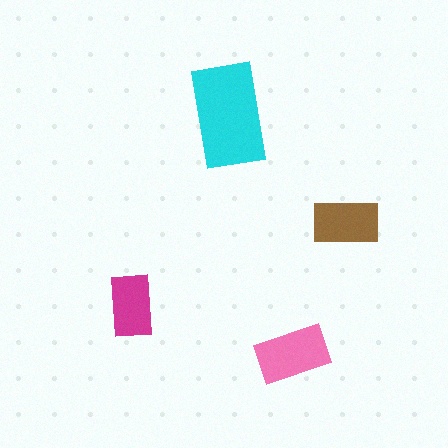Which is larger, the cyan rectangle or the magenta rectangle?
The cyan one.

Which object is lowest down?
The pink rectangle is bottommost.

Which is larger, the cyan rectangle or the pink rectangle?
The cyan one.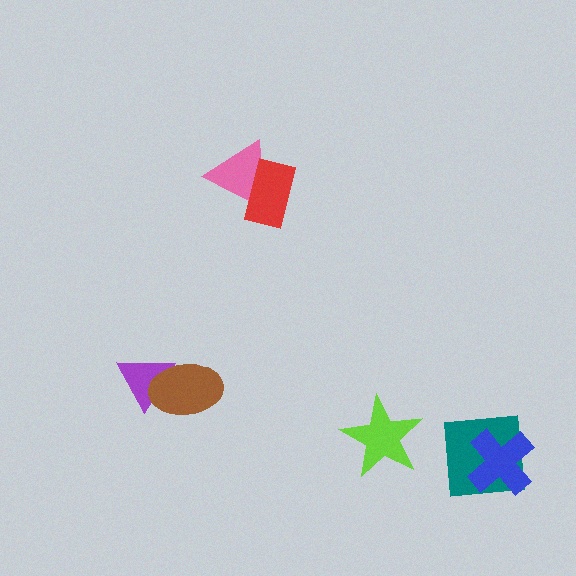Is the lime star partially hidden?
No, no other shape covers it.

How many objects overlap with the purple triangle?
1 object overlaps with the purple triangle.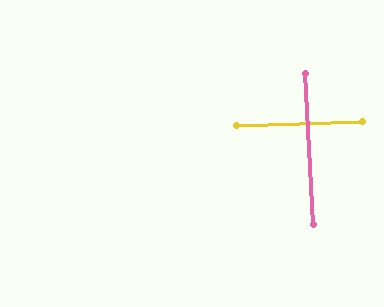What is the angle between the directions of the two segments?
Approximately 89 degrees.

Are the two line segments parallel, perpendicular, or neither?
Perpendicular — they meet at approximately 89°.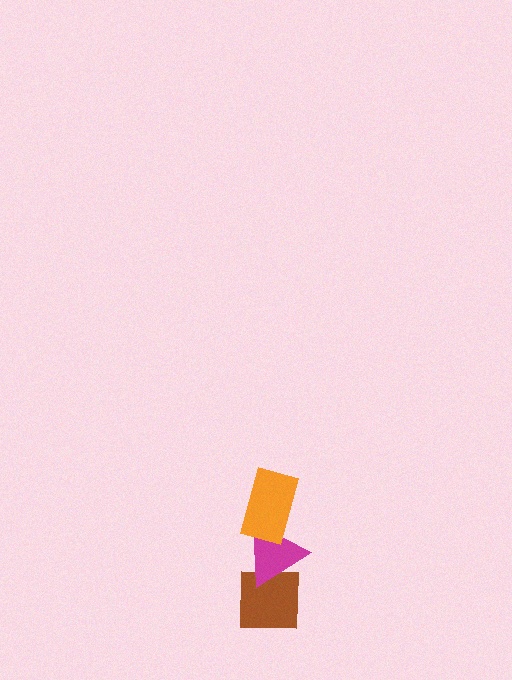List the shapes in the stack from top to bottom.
From top to bottom: the orange rectangle, the magenta triangle, the brown square.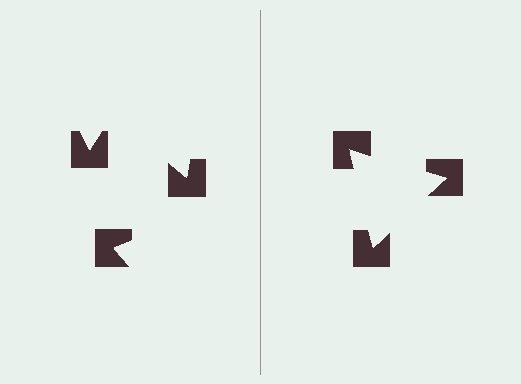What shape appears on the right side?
An illusory triangle.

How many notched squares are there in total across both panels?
6 — 3 on each side.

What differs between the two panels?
The notched squares are positioned identically on both sides; only the wedge orientations differ. On the right they align to a triangle; on the left they are misaligned.